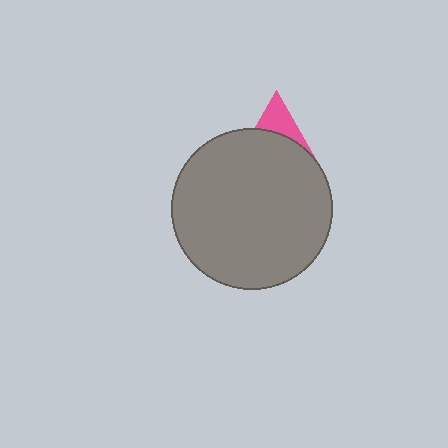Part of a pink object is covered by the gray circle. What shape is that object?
It is a triangle.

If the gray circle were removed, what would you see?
You would see the complete pink triangle.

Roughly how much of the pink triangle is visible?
A small part of it is visible (roughly 34%).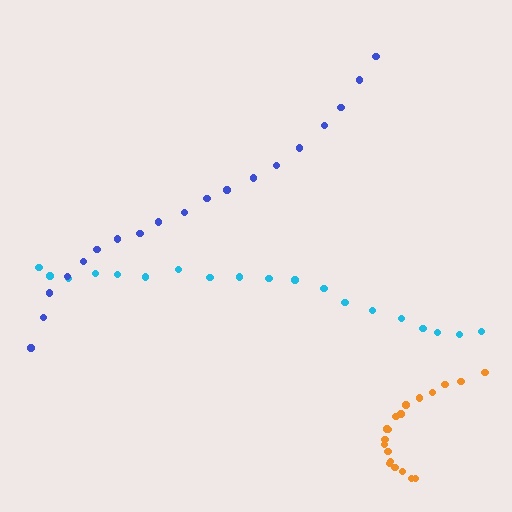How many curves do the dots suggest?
There are 3 distinct paths.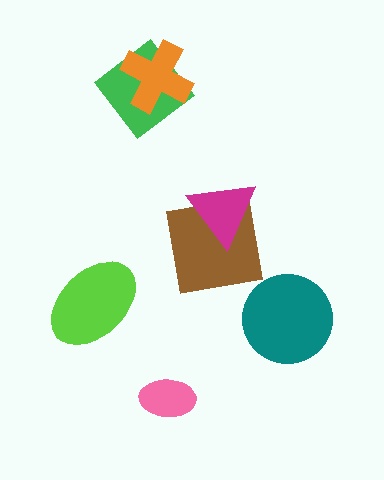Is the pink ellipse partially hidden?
No, no other shape covers it.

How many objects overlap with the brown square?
1 object overlaps with the brown square.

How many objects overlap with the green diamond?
1 object overlaps with the green diamond.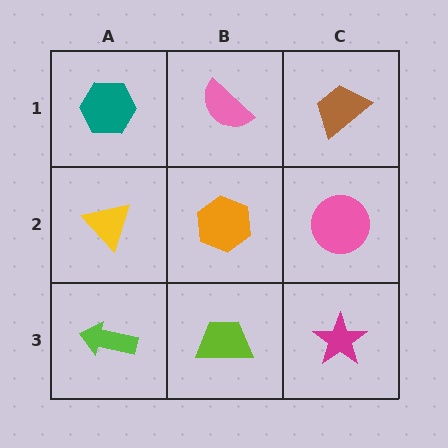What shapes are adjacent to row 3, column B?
An orange hexagon (row 2, column B), a lime arrow (row 3, column A), a magenta star (row 3, column C).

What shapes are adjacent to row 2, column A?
A teal hexagon (row 1, column A), a lime arrow (row 3, column A), an orange hexagon (row 2, column B).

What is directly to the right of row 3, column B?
A magenta star.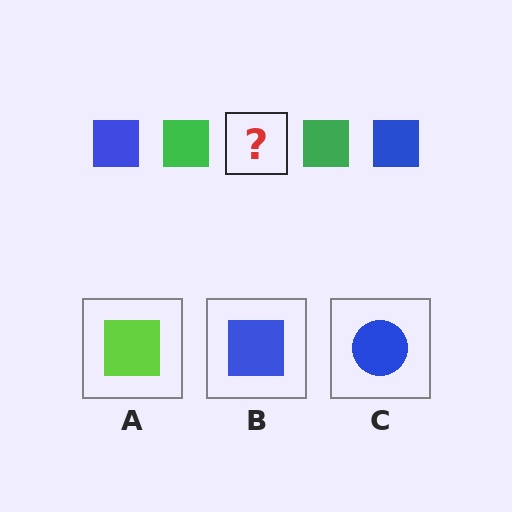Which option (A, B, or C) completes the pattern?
B.